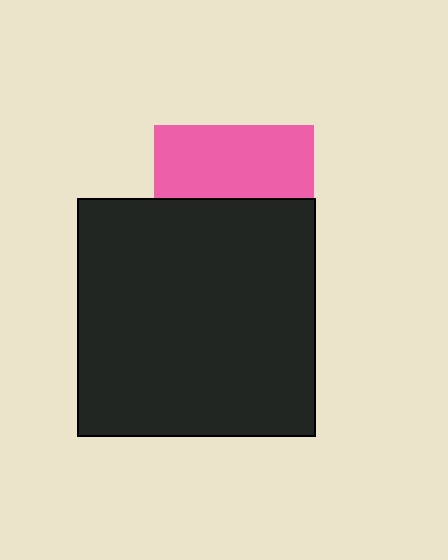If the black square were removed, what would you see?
You would see the complete pink square.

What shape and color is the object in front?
The object in front is a black square.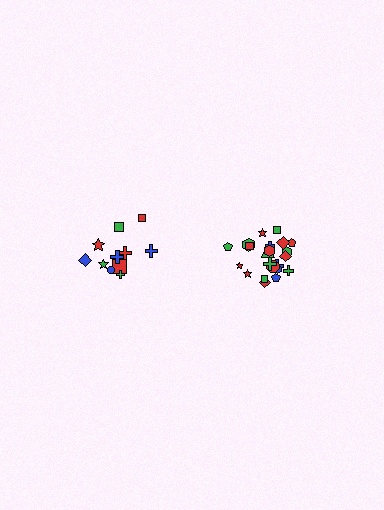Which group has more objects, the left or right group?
The right group.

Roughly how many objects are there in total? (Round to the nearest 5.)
Roughly 35 objects in total.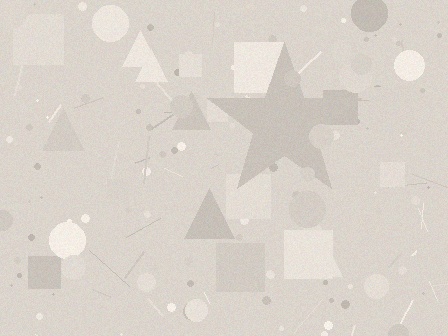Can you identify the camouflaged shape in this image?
The camouflaged shape is a star.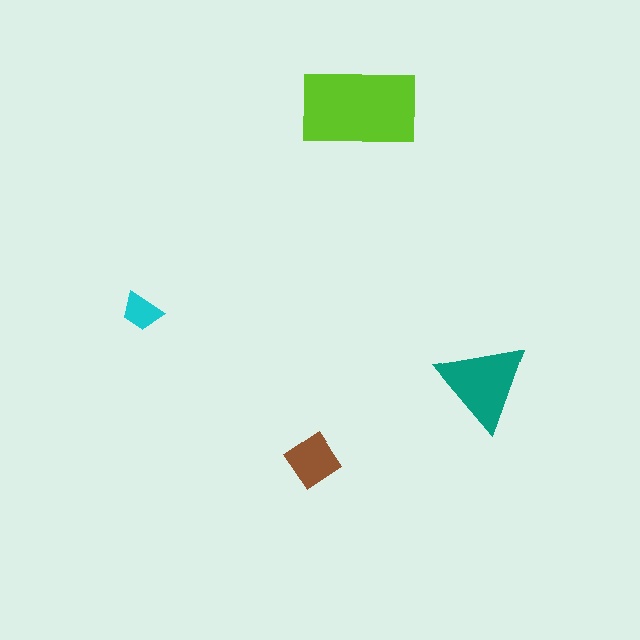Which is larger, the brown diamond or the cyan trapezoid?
The brown diamond.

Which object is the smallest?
The cyan trapezoid.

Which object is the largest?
The lime rectangle.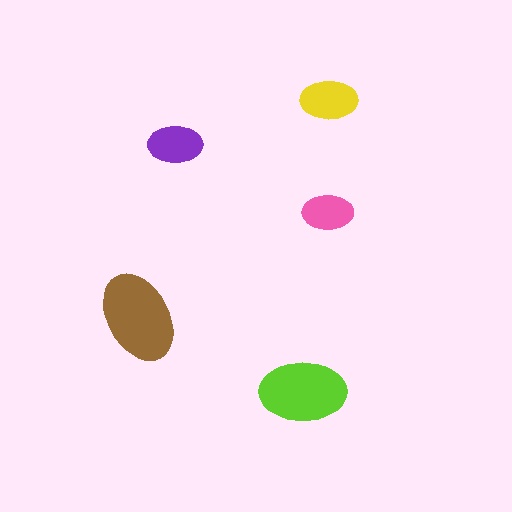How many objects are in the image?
There are 5 objects in the image.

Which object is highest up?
The yellow ellipse is topmost.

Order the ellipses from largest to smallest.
the brown one, the lime one, the yellow one, the purple one, the pink one.